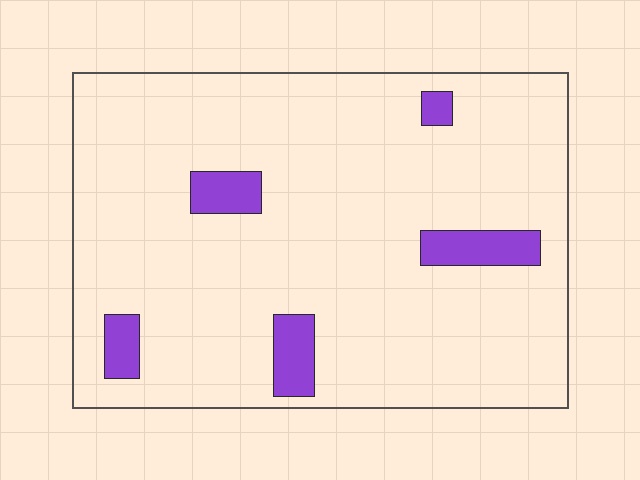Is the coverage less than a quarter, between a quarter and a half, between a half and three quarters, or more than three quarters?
Less than a quarter.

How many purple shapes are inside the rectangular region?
5.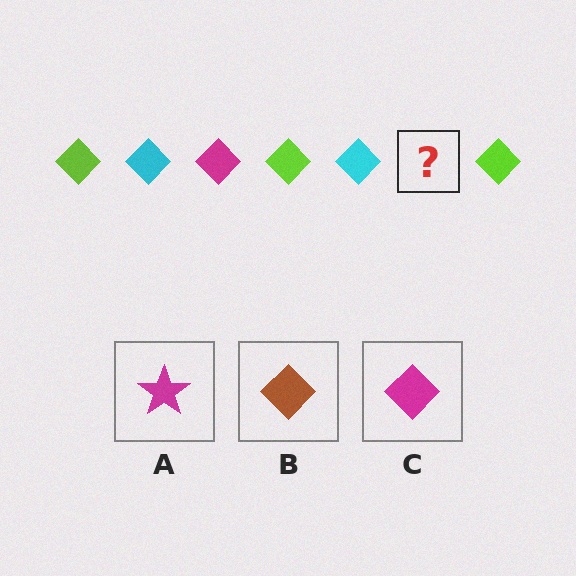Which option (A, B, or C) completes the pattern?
C.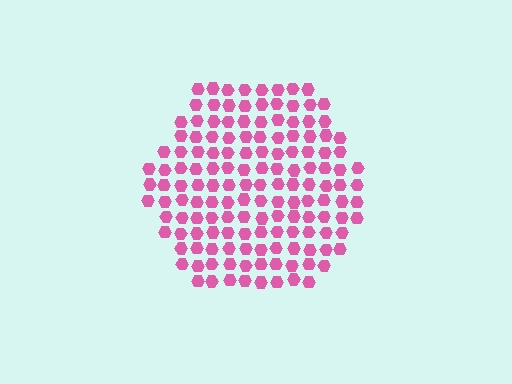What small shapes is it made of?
It is made of small hexagons.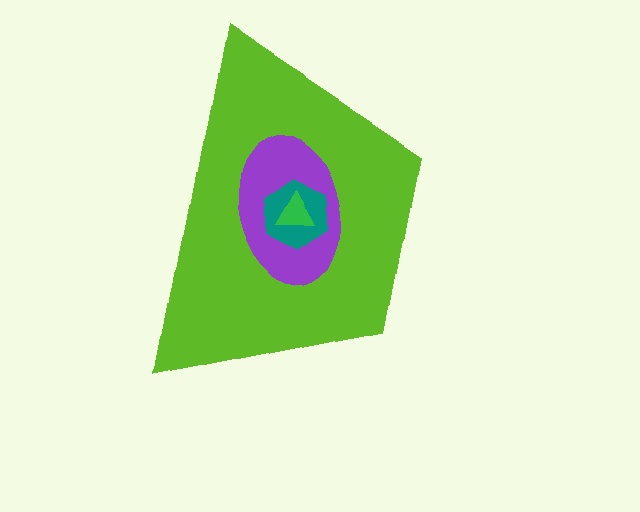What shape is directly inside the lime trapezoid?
The purple ellipse.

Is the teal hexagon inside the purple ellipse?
Yes.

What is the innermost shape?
The green triangle.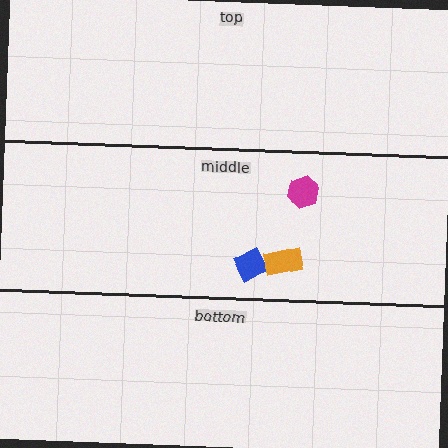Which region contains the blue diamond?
The middle region.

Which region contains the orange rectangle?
The middle region.